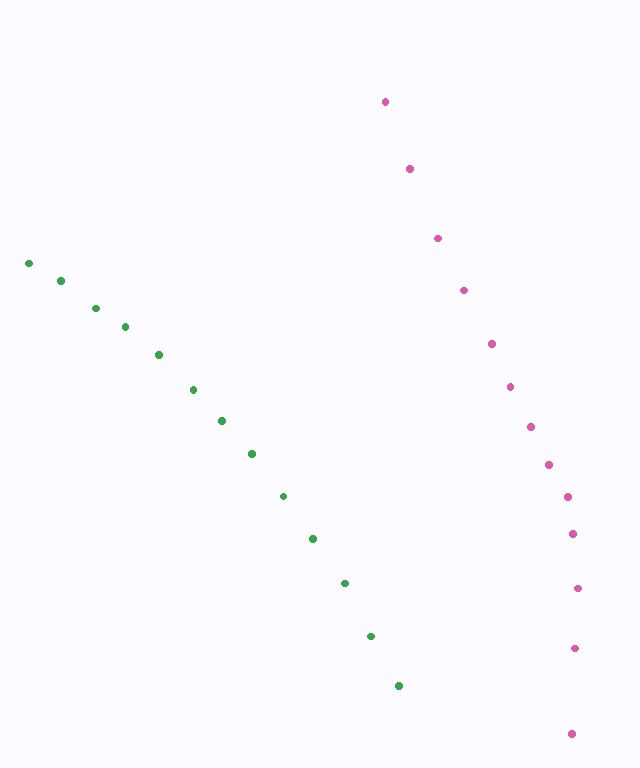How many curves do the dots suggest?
There are 2 distinct paths.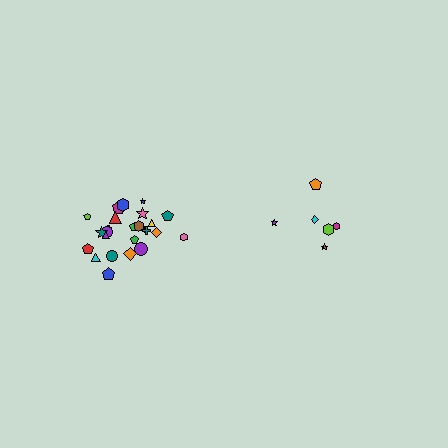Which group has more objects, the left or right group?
The left group.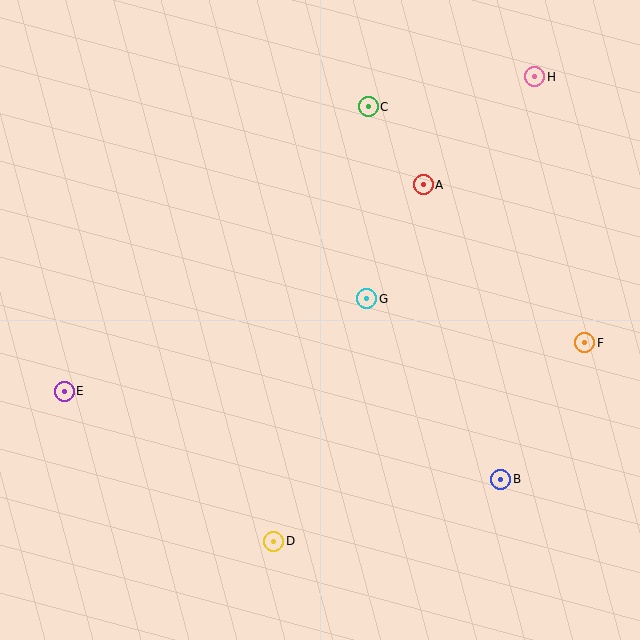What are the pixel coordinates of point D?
Point D is at (274, 541).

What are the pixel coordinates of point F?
Point F is at (585, 343).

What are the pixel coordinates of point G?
Point G is at (367, 299).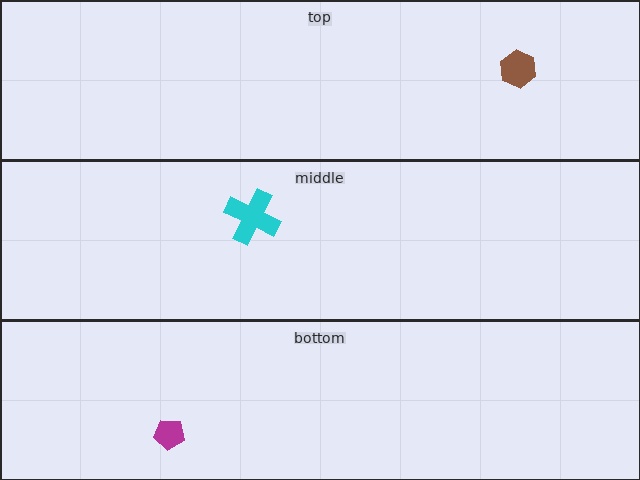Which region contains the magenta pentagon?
The bottom region.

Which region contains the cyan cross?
The middle region.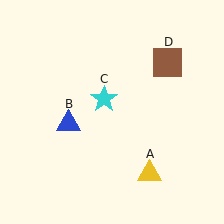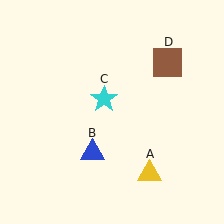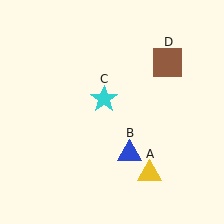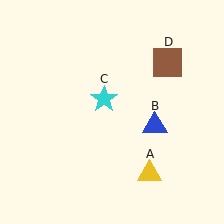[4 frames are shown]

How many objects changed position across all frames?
1 object changed position: blue triangle (object B).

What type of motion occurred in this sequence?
The blue triangle (object B) rotated counterclockwise around the center of the scene.